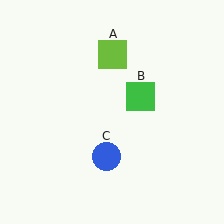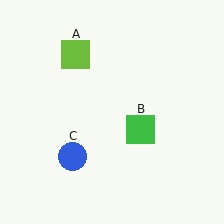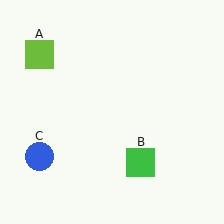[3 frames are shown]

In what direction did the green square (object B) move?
The green square (object B) moved down.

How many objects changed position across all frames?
3 objects changed position: lime square (object A), green square (object B), blue circle (object C).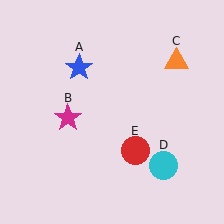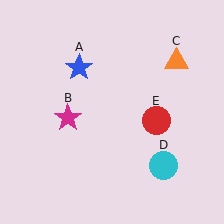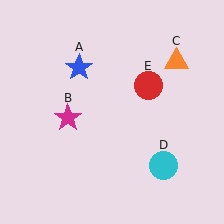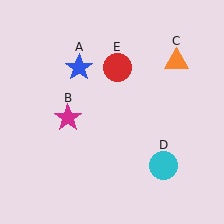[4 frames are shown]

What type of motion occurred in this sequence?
The red circle (object E) rotated counterclockwise around the center of the scene.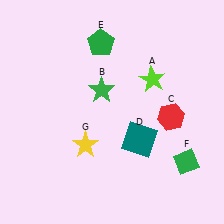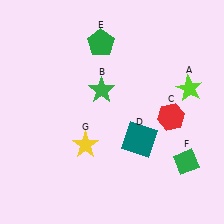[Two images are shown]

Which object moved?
The lime star (A) moved right.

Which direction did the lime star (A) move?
The lime star (A) moved right.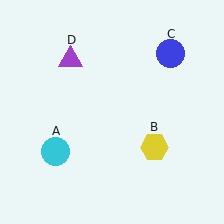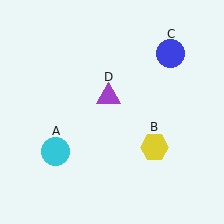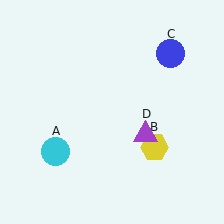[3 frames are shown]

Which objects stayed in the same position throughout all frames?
Cyan circle (object A) and yellow hexagon (object B) and blue circle (object C) remained stationary.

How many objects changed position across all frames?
1 object changed position: purple triangle (object D).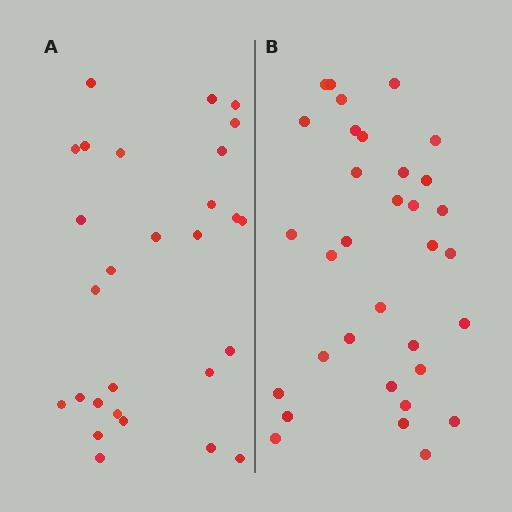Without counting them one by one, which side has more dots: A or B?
Region B (the right region) has more dots.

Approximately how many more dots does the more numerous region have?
Region B has about 5 more dots than region A.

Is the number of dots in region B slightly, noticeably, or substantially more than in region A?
Region B has only slightly more — the two regions are fairly close. The ratio is roughly 1.2 to 1.